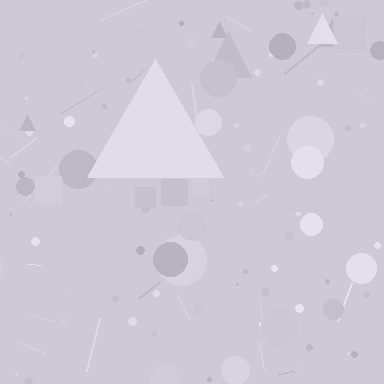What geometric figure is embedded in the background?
A triangle is embedded in the background.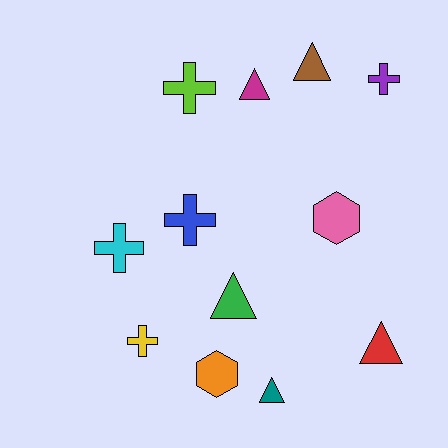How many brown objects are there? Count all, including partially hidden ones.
There is 1 brown object.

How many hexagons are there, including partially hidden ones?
There are 2 hexagons.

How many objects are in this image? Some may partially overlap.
There are 12 objects.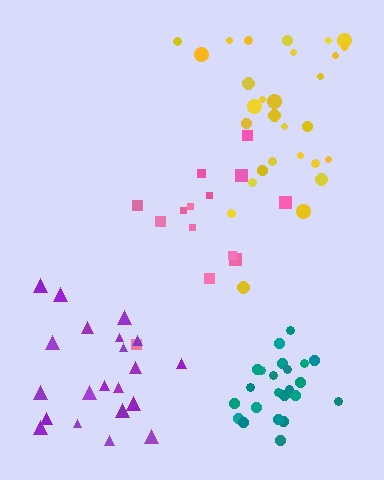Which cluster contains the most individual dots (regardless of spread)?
Yellow (29).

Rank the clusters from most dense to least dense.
teal, purple, yellow, pink.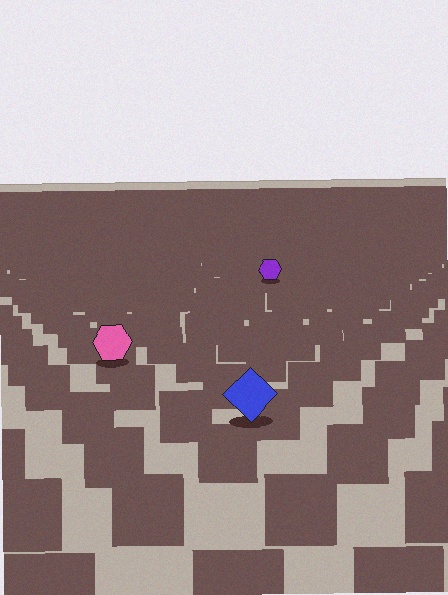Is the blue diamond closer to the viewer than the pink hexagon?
Yes. The blue diamond is closer — you can tell from the texture gradient: the ground texture is coarser near it.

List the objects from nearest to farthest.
From nearest to farthest: the blue diamond, the pink hexagon, the purple hexagon.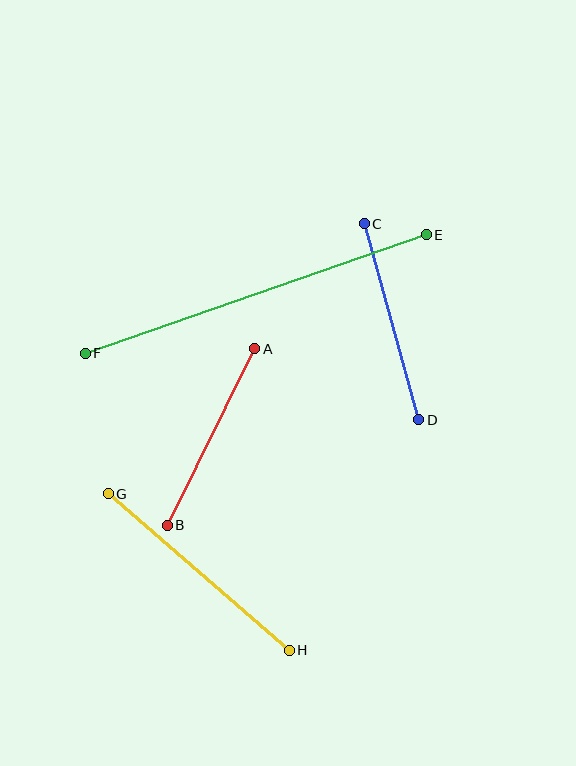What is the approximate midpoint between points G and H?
The midpoint is at approximately (199, 572) pixels.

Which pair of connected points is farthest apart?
Points E and F are farthest apart.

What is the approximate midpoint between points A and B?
The midpoint is at approximately (211, 437) pixels.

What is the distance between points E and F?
The distance is approximately 361 pixels.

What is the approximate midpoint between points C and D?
The midpoint is at approximately (391, 322) pixels.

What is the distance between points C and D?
The distance is approximately 203 pixels.